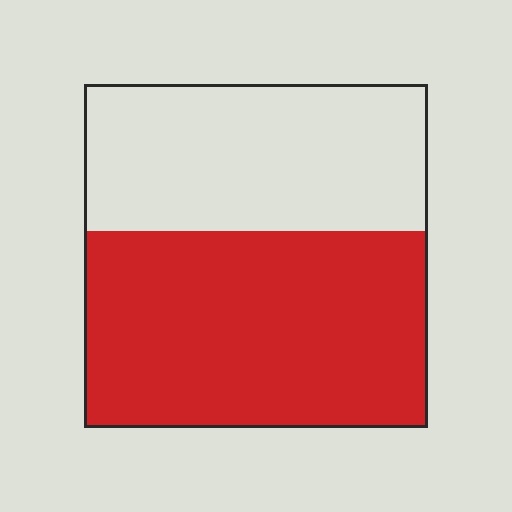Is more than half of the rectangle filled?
Yes.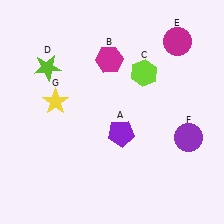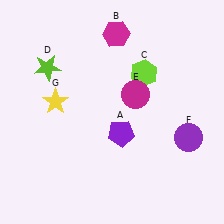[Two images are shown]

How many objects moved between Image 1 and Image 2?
2 objects moved between the two images.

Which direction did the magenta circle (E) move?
The magenta circle (E) moved down.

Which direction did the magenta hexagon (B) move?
The magenta hexagon (B) moved up.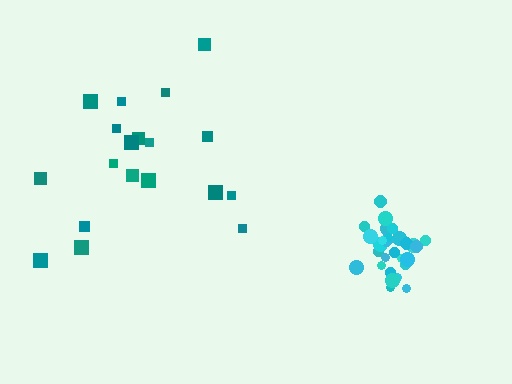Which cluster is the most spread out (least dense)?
Teal.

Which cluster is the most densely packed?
Cyan.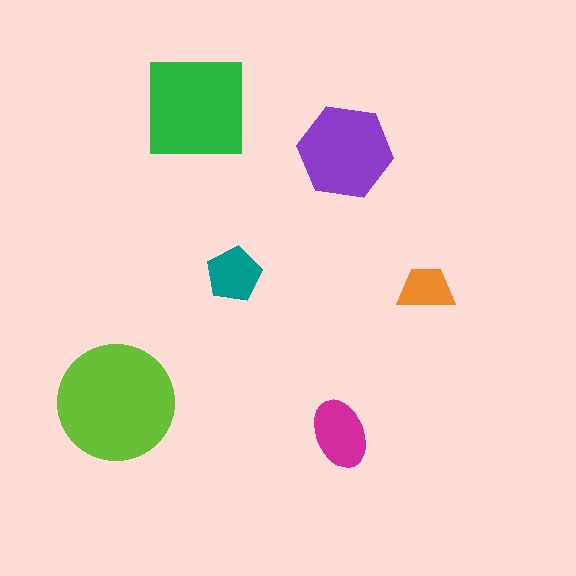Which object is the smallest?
The orange trapezoid.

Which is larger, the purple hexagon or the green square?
The green square.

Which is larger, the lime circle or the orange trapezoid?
The lime circle.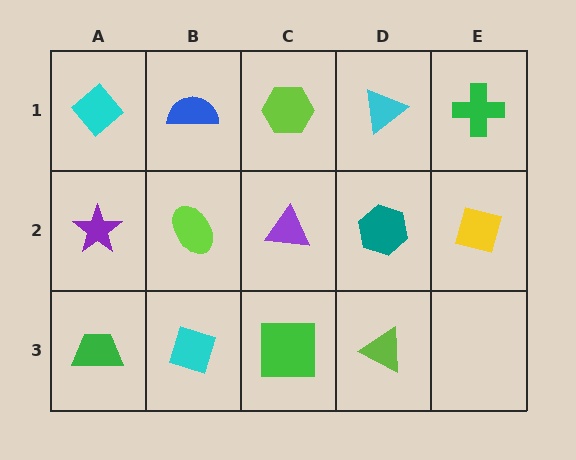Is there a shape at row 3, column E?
No, that cell is empty.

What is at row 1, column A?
A cyan diamond.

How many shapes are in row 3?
4 shapes.